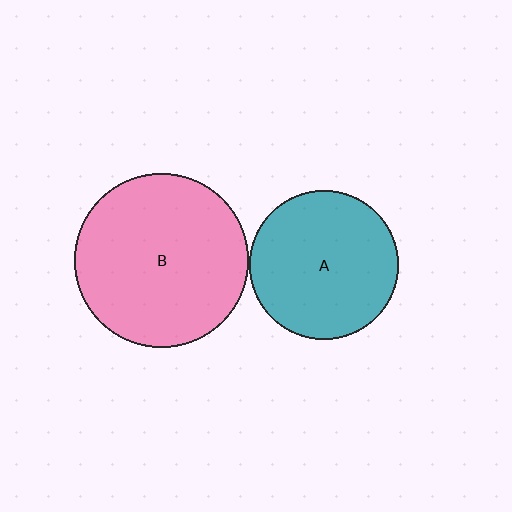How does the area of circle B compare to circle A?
Approximately 1.4 times.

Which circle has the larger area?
Circle B (pink).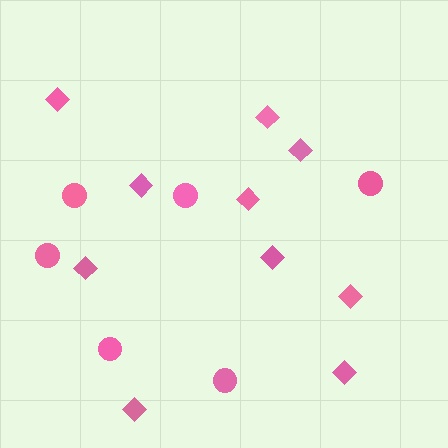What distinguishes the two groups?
There are 2 groups: one group of circles (6) and one group of diamonds (10).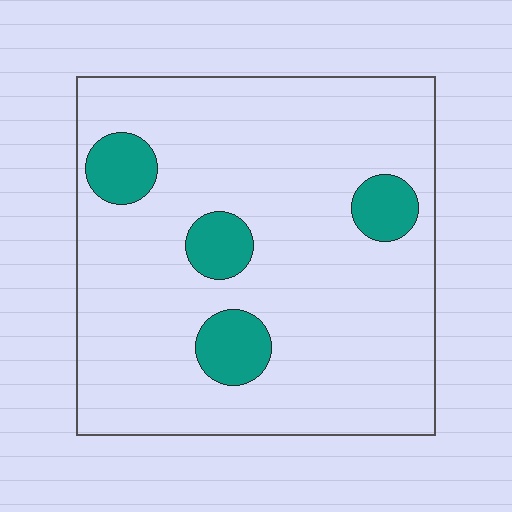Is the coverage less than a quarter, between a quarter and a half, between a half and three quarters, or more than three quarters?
Less than a quarter.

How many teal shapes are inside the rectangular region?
4.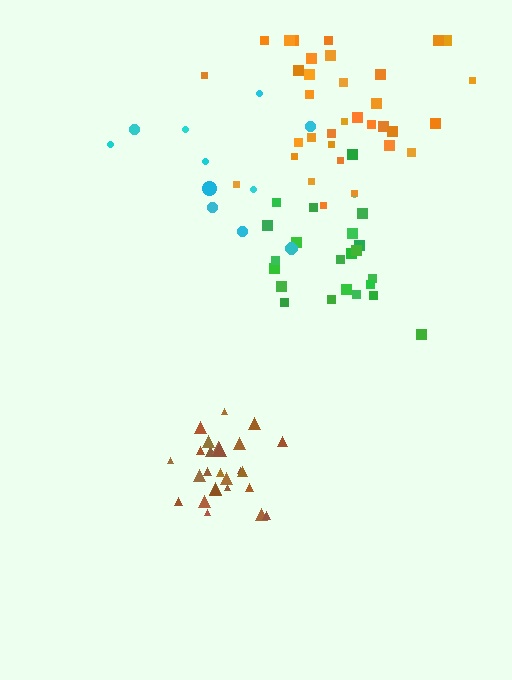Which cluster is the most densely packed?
Brown.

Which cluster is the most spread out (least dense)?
Cyan.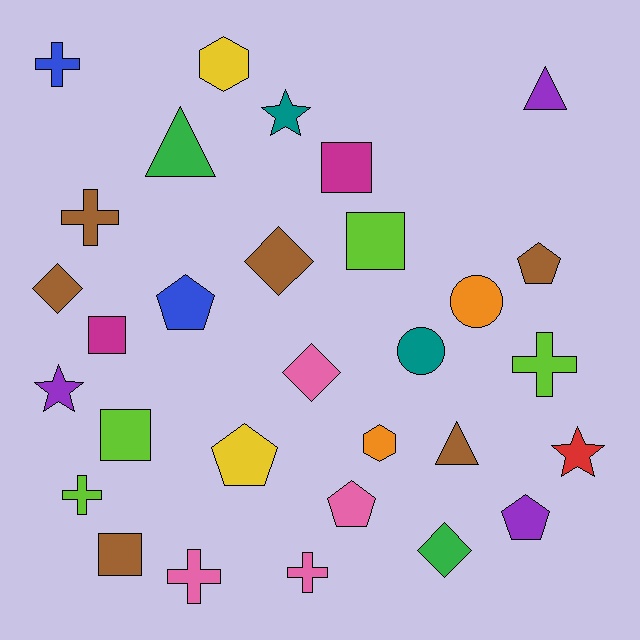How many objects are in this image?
There are 30 objects.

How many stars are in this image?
There are 3 stars.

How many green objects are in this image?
There are 2 green objects.